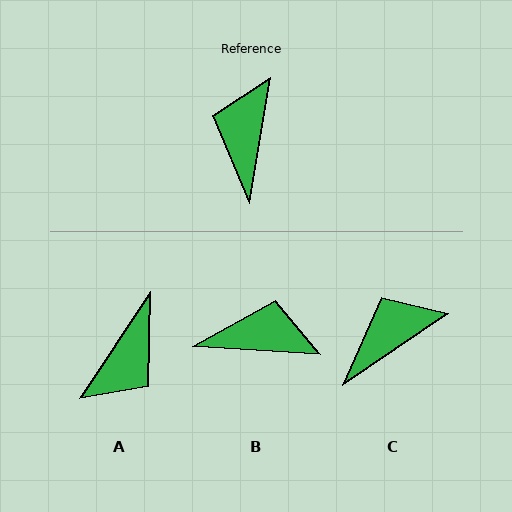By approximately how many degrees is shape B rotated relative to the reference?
Approximately 84 degrees clockwise.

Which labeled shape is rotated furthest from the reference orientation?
A, about 156 degrees away.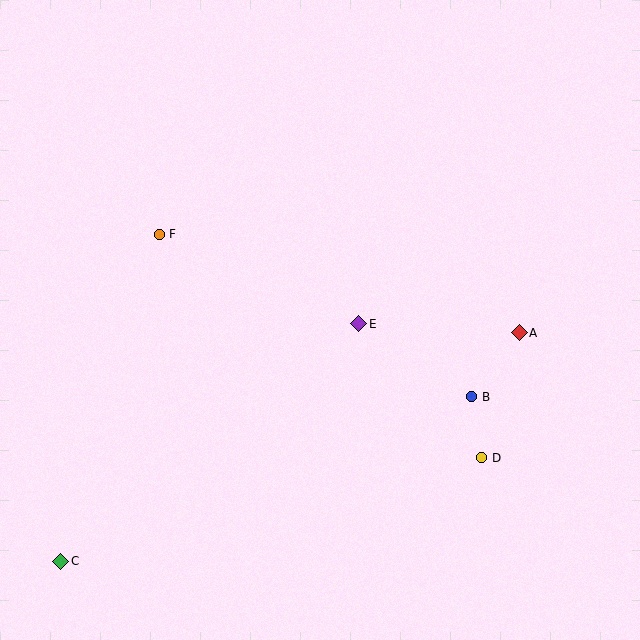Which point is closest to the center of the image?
Point E at (359, 324) is closest to the center.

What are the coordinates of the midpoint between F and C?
The midpoint between F and C is at (110, 398).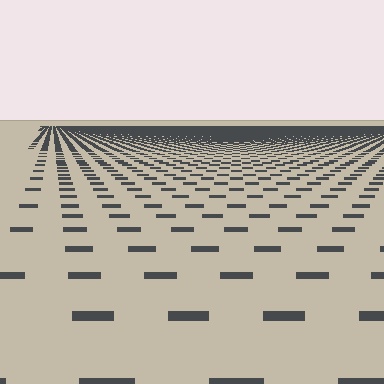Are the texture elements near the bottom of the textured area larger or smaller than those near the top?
Larger. Near the bottom, elements are closer to the viewer and appear at a bigger on-screen size.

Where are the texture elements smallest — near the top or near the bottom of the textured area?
Near the top.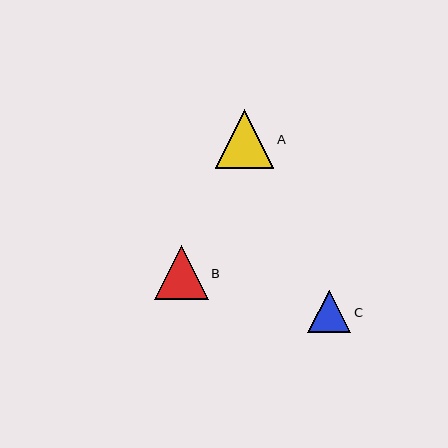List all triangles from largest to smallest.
From largest to smallest: A, B, C.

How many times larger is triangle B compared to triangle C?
Triangle B is approximately 1.2 times the size of triangle C.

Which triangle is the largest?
Triangle A is the largest with a size of approximately 59 pixels.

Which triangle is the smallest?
Triangle C is the smallest with a size of approximately 43 pixels.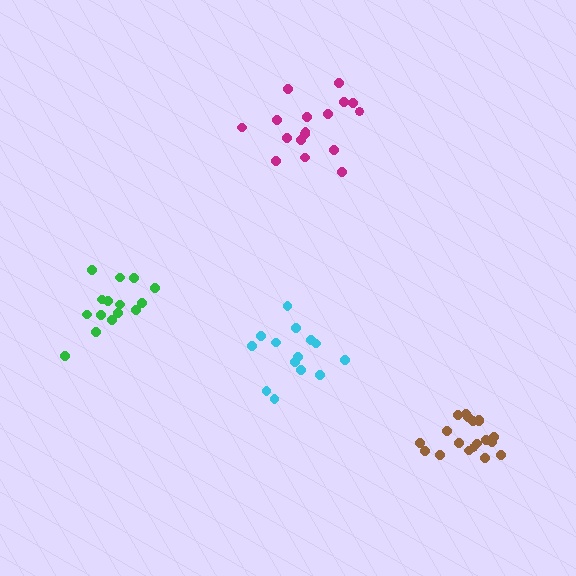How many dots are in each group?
Group 1: 14 dots, Group 2: 17 dots, Group 3: 19 dots, Group 4: 15 dots (65 total).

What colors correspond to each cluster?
The clusters are colored: cyan, magenta, brown, green.